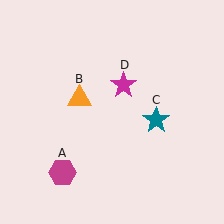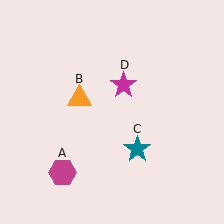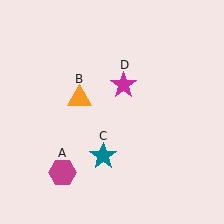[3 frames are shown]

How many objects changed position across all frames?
1 object changed position: teal star (object C).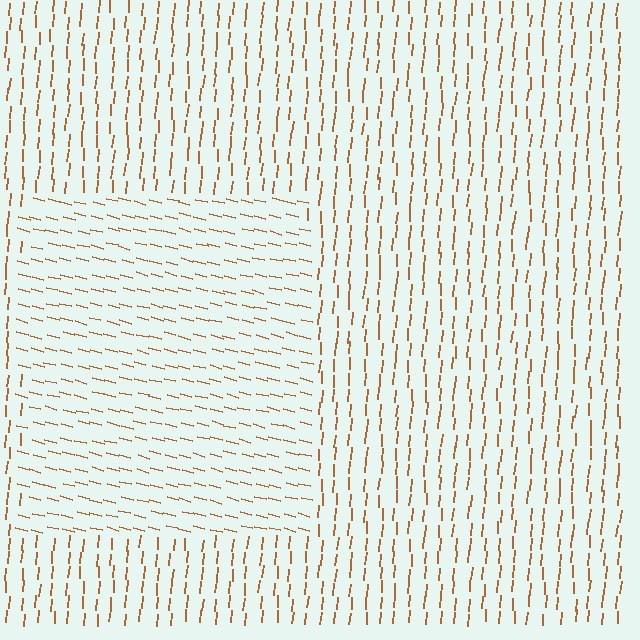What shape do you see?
I see a rectangle.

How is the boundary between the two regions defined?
The boundary is defined purely by a change in line orientation (approximately 80 degrees difference). All lines are the same color and thickness.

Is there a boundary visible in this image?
Yes, there is a texture boundary formed by a change in line orientation.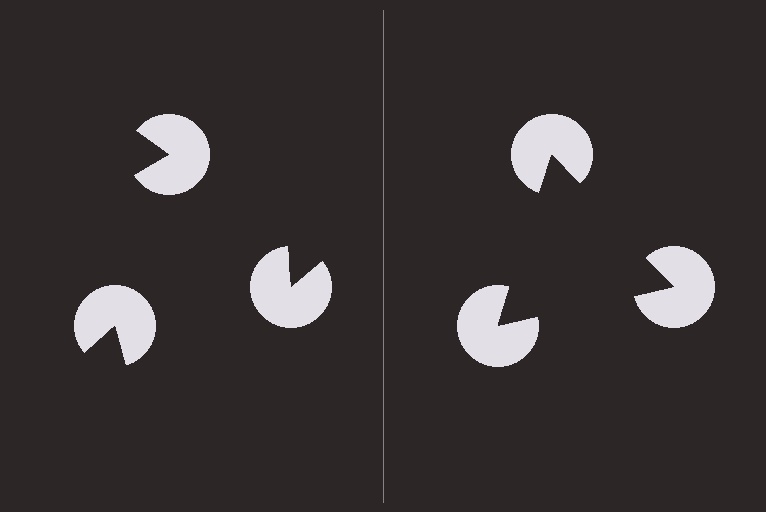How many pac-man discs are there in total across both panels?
6 — 3 on each side.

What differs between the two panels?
The pac-man discs are positioned identically on both sides; only the wedge orientations differ. On the right they align to a triangle; on the left they are misaligned.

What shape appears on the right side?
An illusory triangle.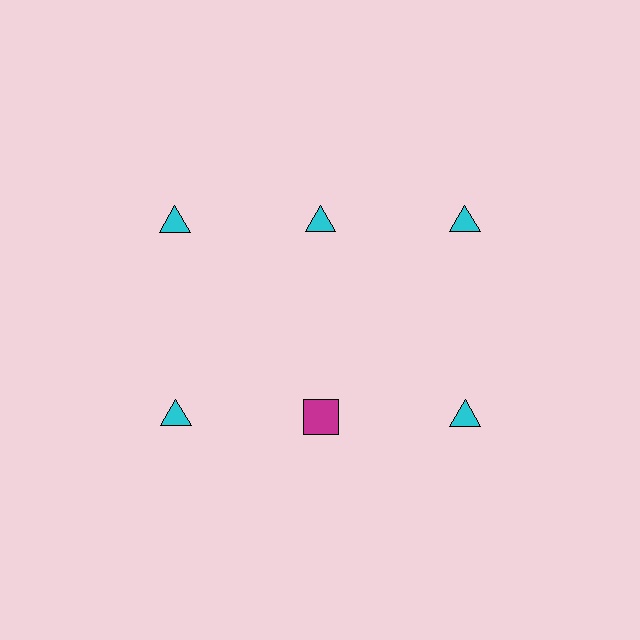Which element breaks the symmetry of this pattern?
The magenta square in the second row, second from left column breaks the symmetry. All other shapes are cyan triangles.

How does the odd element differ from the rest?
It differs in both color (magenta instead of cyan) and shape (square instead of triangle).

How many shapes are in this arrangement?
There are 6 shapes arranged in a grid pattern.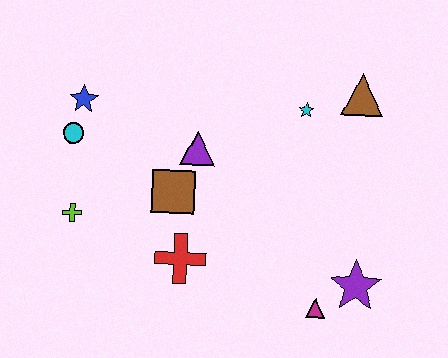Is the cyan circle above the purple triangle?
Yes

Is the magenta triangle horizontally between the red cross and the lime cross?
No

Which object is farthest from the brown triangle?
The lime cross is farthest from the brown triangle.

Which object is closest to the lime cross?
The cyan circle is closest to the lime cross.